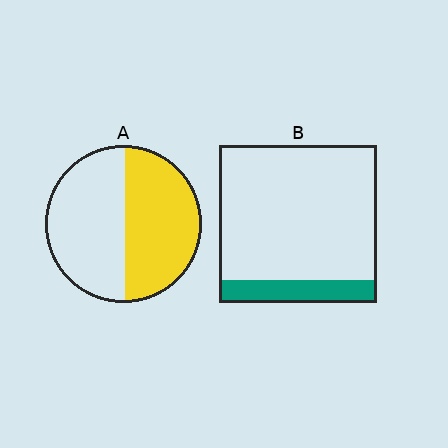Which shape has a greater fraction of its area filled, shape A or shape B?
Shape A.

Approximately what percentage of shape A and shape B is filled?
A is approximately 50% and B is approximately 15%.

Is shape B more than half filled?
No.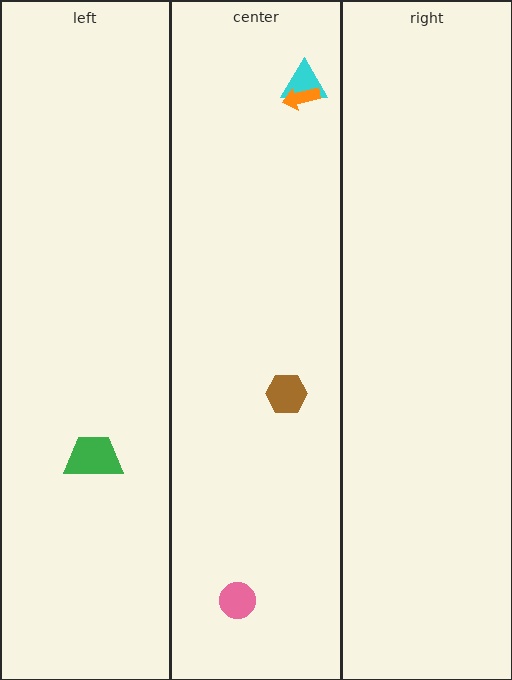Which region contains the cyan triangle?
The center region.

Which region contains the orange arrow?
The center region.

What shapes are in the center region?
The pink circle, the brown hexagon, the cyan triangle, the orange arrow.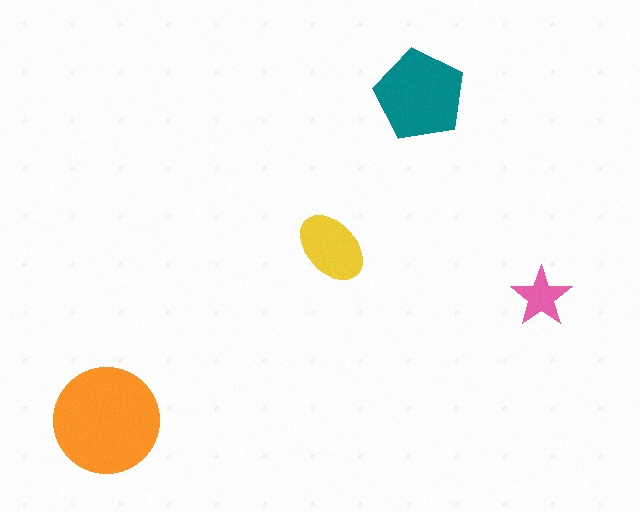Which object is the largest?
The orange circle.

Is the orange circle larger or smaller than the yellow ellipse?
Larger.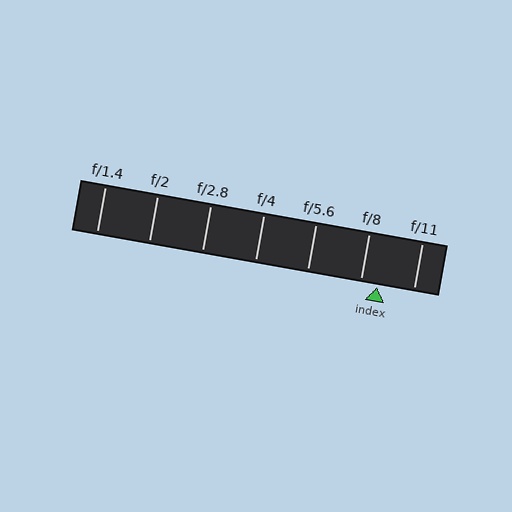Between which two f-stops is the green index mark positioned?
The index mark is between f/8 and f/11.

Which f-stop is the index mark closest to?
The index mark is closest to f/8.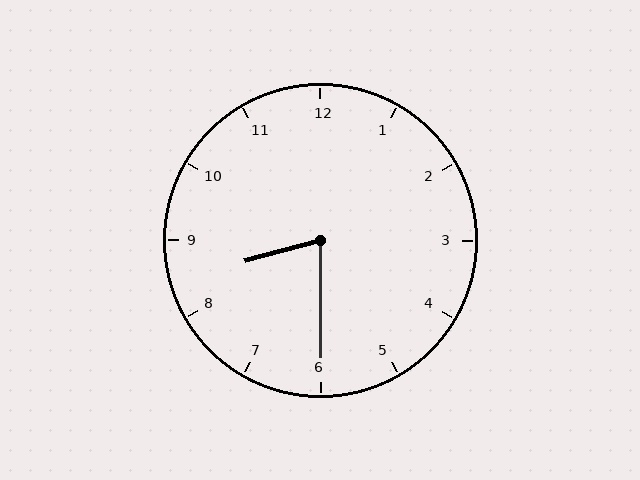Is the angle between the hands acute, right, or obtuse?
It is acute.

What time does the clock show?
8:30.